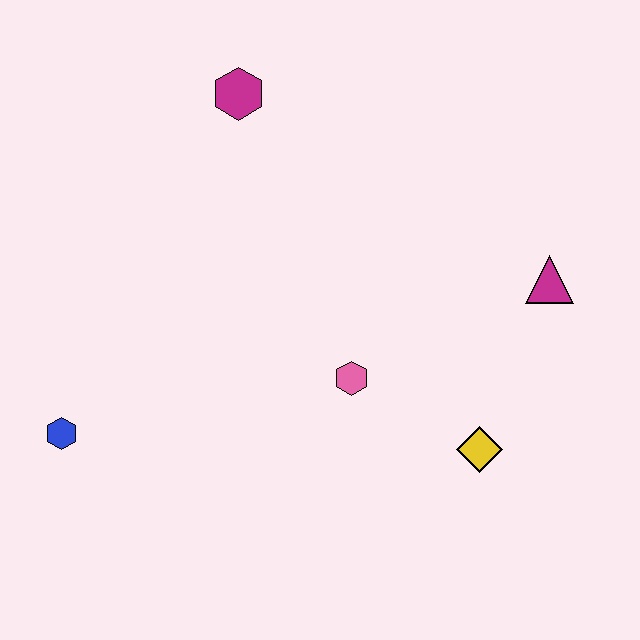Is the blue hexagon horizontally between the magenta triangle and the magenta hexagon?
No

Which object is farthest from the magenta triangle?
The blue hexagon is farthest from the magenta triangle.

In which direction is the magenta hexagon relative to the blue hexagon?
The magenta hexagon is above the blue hexagon.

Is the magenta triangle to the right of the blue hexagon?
Yes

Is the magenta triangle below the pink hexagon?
No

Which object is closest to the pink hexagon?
The yellow diamond is closest to the pink hexagon.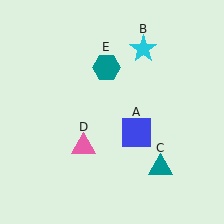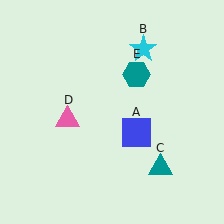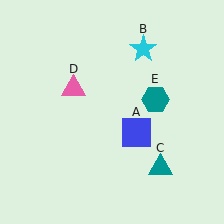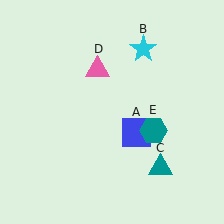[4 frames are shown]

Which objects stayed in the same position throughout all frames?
Blue square (object A) and cyan star (object B) and teal triangle (object C) remained stationary.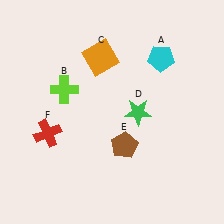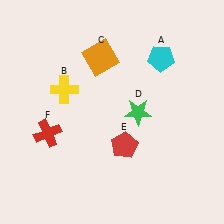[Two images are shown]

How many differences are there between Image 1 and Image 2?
There are 2 differences between the two images.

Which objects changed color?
B changed from lime to yellow. E changed from brown to red.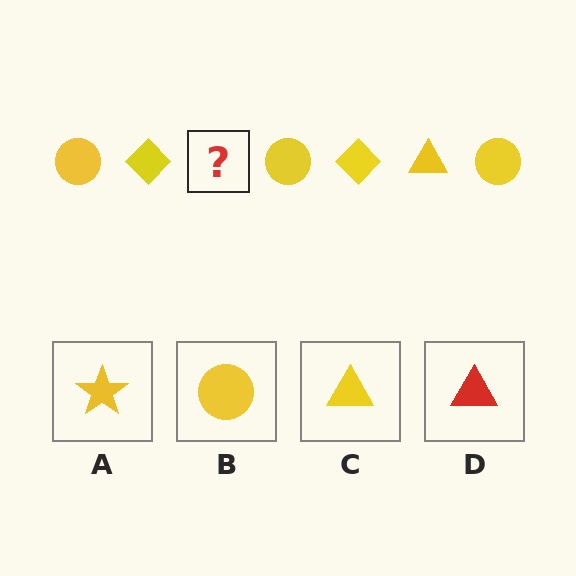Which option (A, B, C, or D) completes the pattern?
C.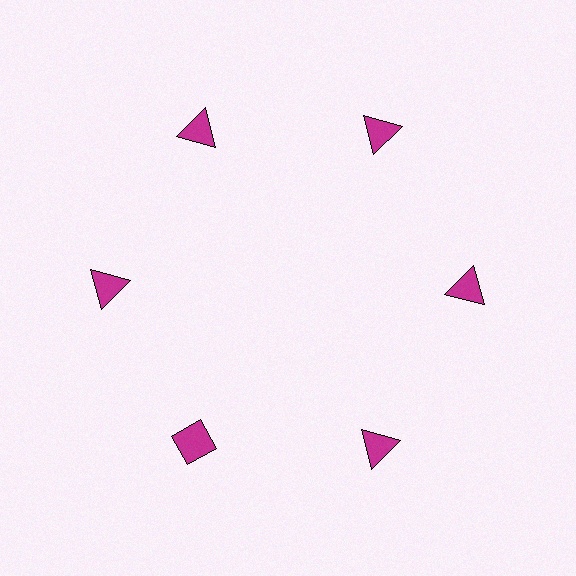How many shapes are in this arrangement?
There are 6 shapes arranged in a ring pattern.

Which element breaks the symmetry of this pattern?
The magenta diamond at roughly the 7 o'clock position breaks the symmetry. All other shapes are magenta triangles.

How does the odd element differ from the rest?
It has a different shape: diamond instead of triangle.